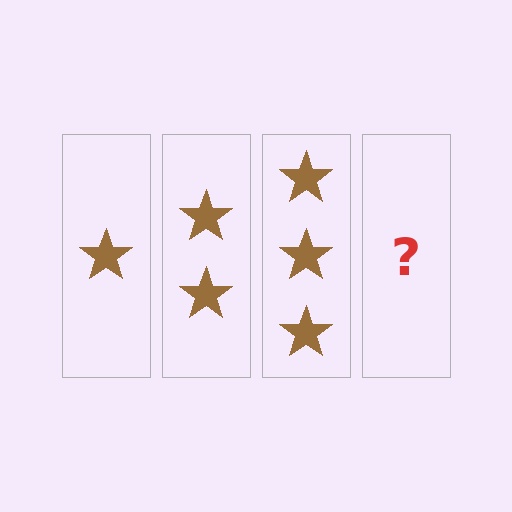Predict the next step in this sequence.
The next step is 4 stars.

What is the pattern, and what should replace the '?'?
The pattern is that each step adds one more star. The '?' should be 4 stars.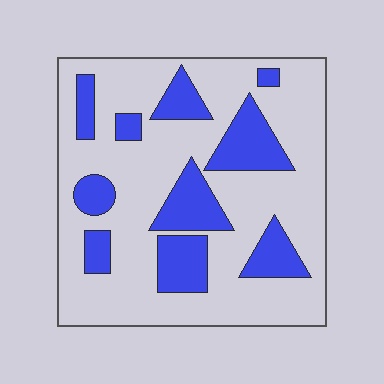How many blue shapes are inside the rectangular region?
10.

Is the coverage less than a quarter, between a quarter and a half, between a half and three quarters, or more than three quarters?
Between a quarter and a half.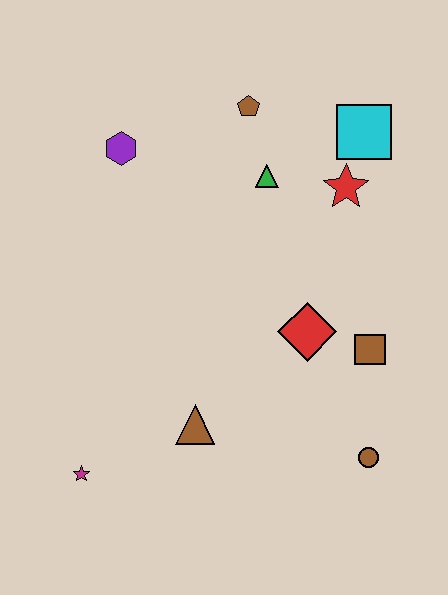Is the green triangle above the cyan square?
No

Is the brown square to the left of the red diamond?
No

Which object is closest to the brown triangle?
The magenta star is closest to the brown triangle.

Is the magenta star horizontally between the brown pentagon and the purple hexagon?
No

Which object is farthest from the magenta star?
The cyan square is farthest from the magenta star.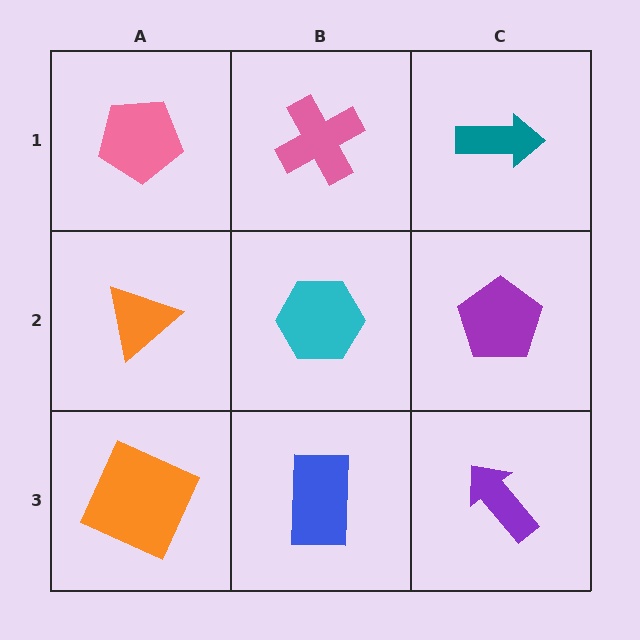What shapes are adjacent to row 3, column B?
A cyan hexagon (row 2, column B), an orange square (row 3, column A), a purple arrow (row 3, column C).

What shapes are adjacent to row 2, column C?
A teal arrow (row 1, column C), a purple arrow (row 3, column C), a cyan hexagon (row 2, column B).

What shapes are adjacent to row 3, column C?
A purple pentagon (row 2, column C), a blue rectangle (row 3, column B).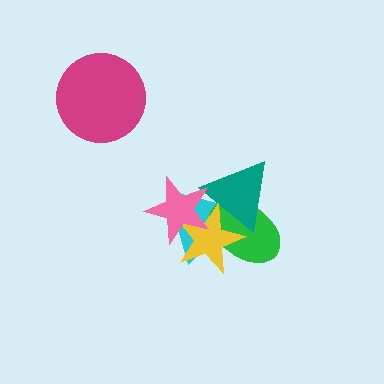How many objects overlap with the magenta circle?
0 objects overlap with the magenta circle.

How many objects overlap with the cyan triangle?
4 objects overlap with the cyan triangle.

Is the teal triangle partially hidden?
Yes, it is partially covered by another shape.